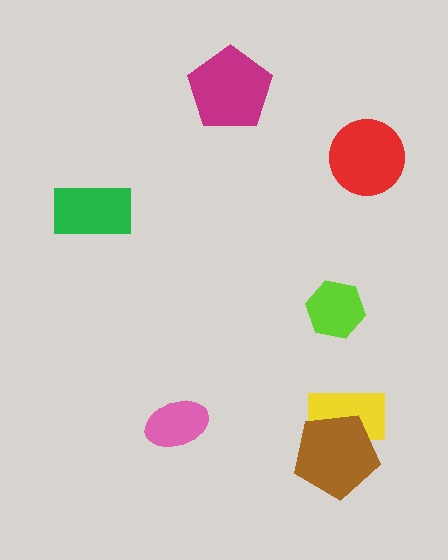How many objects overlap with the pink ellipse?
0 objects overlap with the pink ellipse.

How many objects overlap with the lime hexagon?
0 objects overlap with the lime hexagon.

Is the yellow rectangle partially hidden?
Yes, it is partially covered by another shape.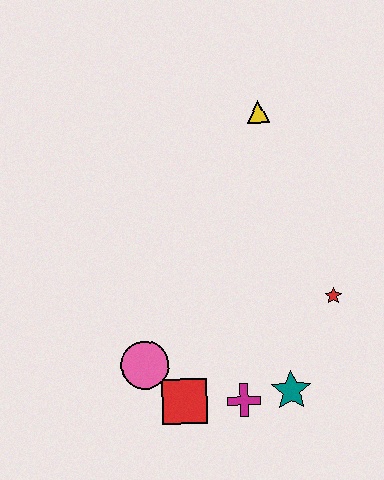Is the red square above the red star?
No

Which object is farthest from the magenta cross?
The yellow triangle is farthest from the magenta cross.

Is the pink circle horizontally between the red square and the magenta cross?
No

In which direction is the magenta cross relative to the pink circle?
The magenta cross is to the right of the pink circle.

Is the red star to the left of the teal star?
No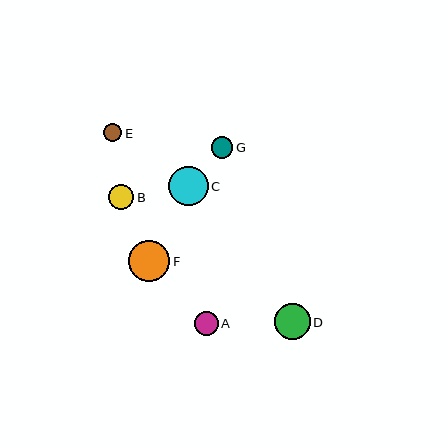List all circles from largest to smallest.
From largest to smallest: F, C, D, B, A, G, E.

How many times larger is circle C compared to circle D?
Circle C is approximately 1.1 times the size of circle D.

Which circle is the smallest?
Circle E is the smallest with a size of approximately 18 pixels.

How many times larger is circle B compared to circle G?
Circle B is approximately 1.2 times the size of circle G.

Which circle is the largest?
Circle F is the largest with a size of approximately 41 pixels.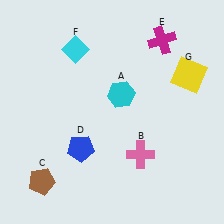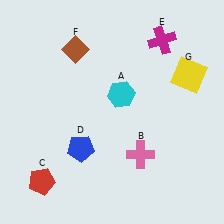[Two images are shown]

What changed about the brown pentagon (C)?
In Image 1, C is brown. In Image 2, it changed to red.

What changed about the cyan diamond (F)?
In Image 1, F is cyan. In Image 2, it changed to brown.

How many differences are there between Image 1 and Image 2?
There are 2 differences between the two images.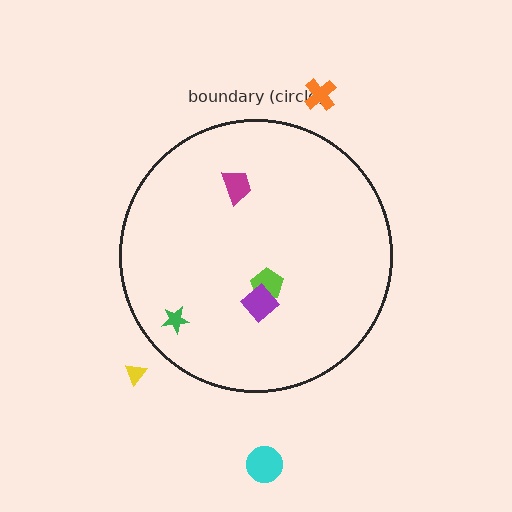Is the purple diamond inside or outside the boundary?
Inside.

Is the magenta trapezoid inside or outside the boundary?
Inside.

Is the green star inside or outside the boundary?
Inside.